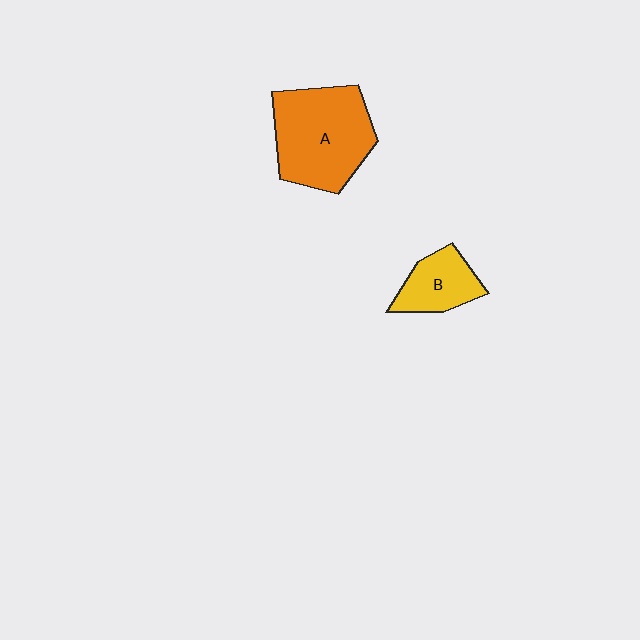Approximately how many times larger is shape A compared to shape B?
Approximately 2.1 times.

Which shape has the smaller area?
Shape B (yellow).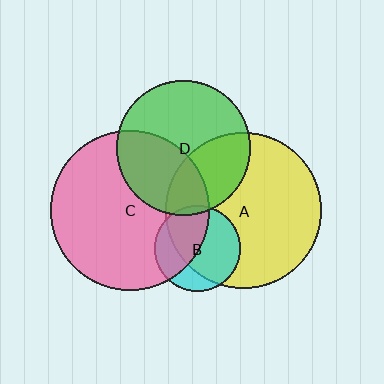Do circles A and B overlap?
Yes.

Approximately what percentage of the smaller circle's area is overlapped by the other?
Approximately 70%.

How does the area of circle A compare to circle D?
Approximately 1.3 times.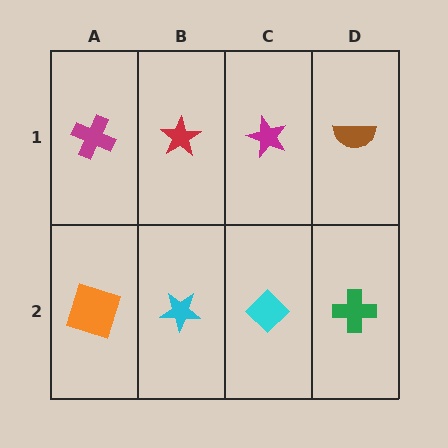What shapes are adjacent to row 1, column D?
A green cross (row 2, column D), a magenta star (row 1, column C).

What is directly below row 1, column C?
A cyan diamond.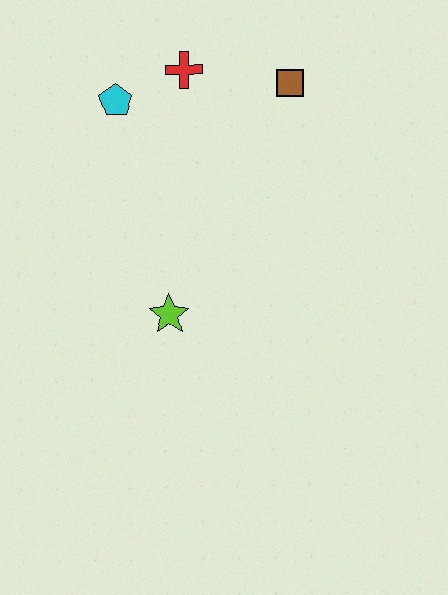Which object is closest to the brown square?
The red cross is closest to the brown square.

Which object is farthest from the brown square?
The lime star is farthest from the brown square.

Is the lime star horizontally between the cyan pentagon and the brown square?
Yes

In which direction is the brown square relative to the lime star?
The brown square is above the lime star.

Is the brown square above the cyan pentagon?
Yes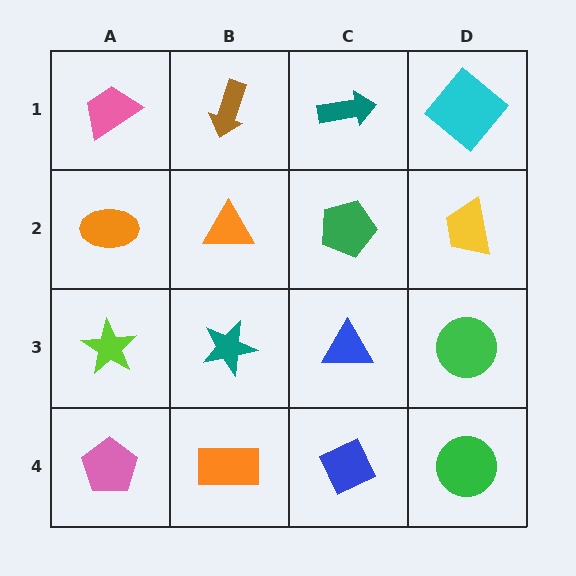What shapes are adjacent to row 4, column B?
A teal star (row 3, column B), a pink pentagon (row 4, column A), a blue diamond (row 4, column C).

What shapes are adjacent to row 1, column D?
A yellow trapezoid (row 2, column D), a teal arrow (row 1, column C).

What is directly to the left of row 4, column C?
An orange rectangle.